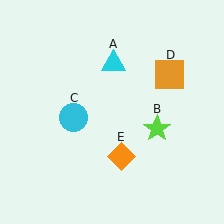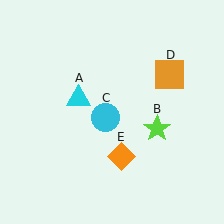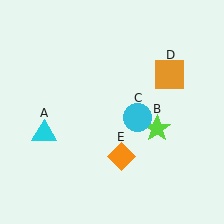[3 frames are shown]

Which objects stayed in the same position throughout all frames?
Lime star (object B) and orange square (object D) and orange diamond (object E) remained stationary.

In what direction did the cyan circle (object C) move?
The cyan circle (object C) moved right.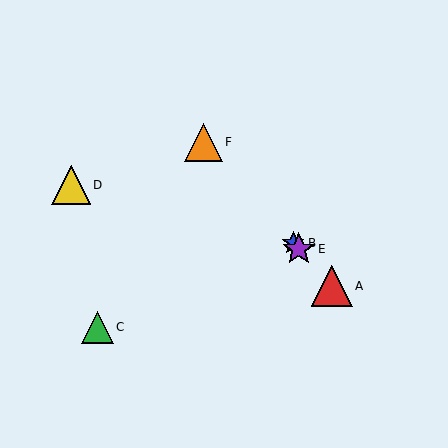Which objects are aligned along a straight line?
Objects A, B, E, F are aligned along a straight line.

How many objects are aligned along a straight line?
4 objects (A, B, E, F) are aligned along a straight line.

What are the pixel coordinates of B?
Object B is at (293, 243).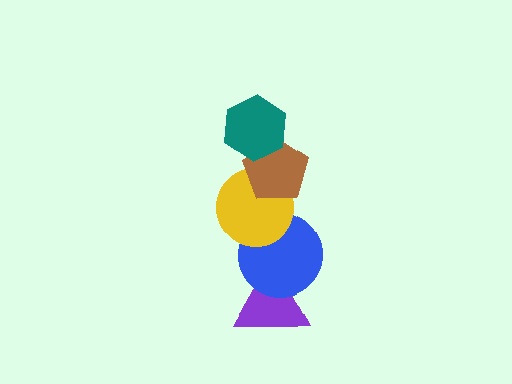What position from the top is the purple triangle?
The purple triangle is 5th from the top.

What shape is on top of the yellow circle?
The brown pentagon is on top of the yellow circle.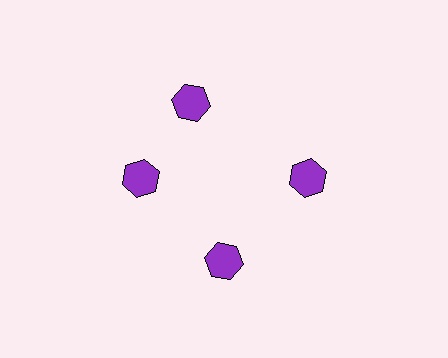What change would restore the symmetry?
The symmetry would be restored by rotating it back into even spacing with its neighbors so that all 4 hexagons sit at equal angles and equal distance from the center.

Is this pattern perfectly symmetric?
No. The 4 purple hexagons are arranged in a ring, but one element near the 12 o'clock position is rotated out of alignment along the ring, breaking the 4-fold rotational symmetry.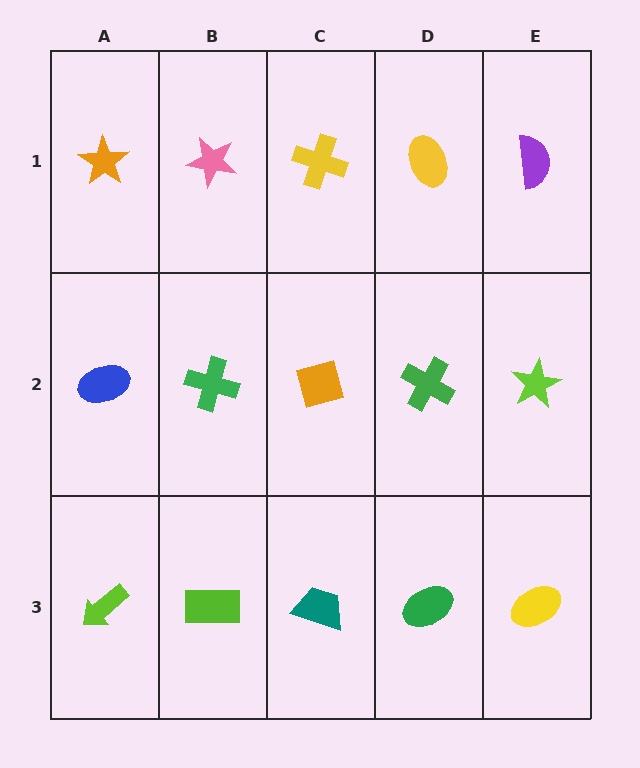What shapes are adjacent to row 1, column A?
A blue ellipse (row 2, column A), a pink star (row 1, column B).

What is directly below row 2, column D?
A green ellipse.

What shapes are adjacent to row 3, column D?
A green cross (row 2, column D), a teal trapezoid (row 3, column C), a yellow ellipse (row 3, column E).